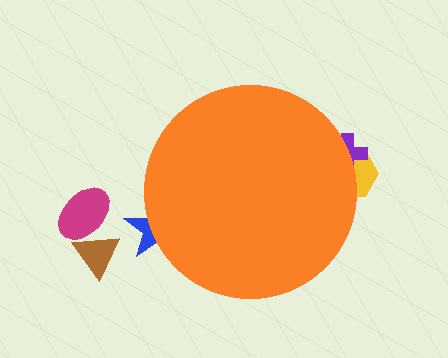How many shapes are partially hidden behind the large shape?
3 shapes are partially hidden.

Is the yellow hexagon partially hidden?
Yes, the yellow hexagon is partially hidden behind the orange circle.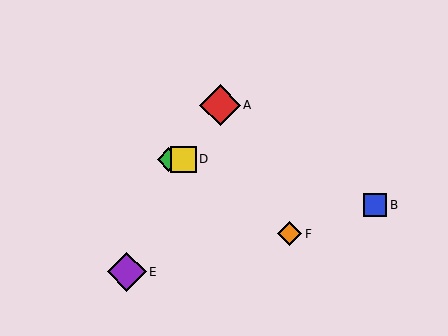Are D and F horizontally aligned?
No, D is at y≈159 and F is at y≈234.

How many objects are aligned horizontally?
2 objects (C, D) are aligned horizontally.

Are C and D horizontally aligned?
Yes, both are at y≈159.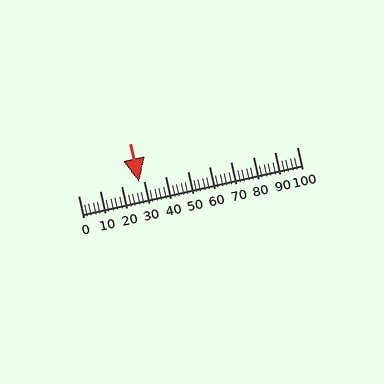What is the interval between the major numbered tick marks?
The major tick marks are spaced 10 units apart.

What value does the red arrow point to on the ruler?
The red arrow points to approximately 28.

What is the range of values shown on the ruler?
The ruler shows values from 0 to 100.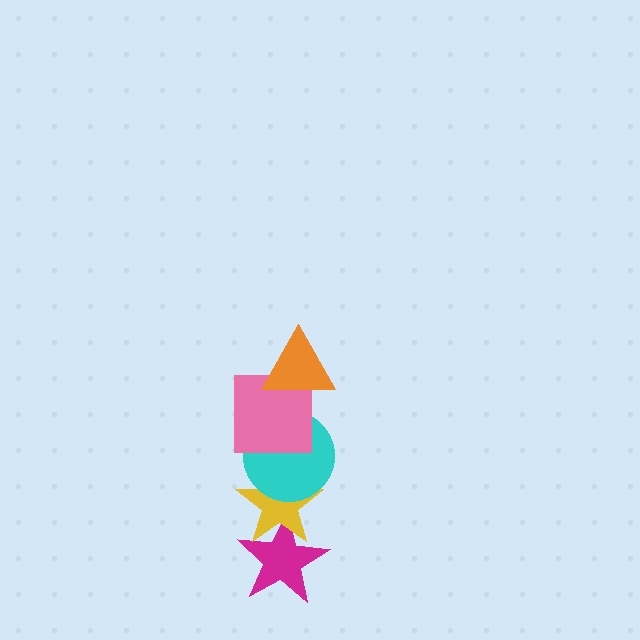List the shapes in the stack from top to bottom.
From top to bottom: the orange triangle, the pink square, the cyan circle, the yellow star, the magenta star.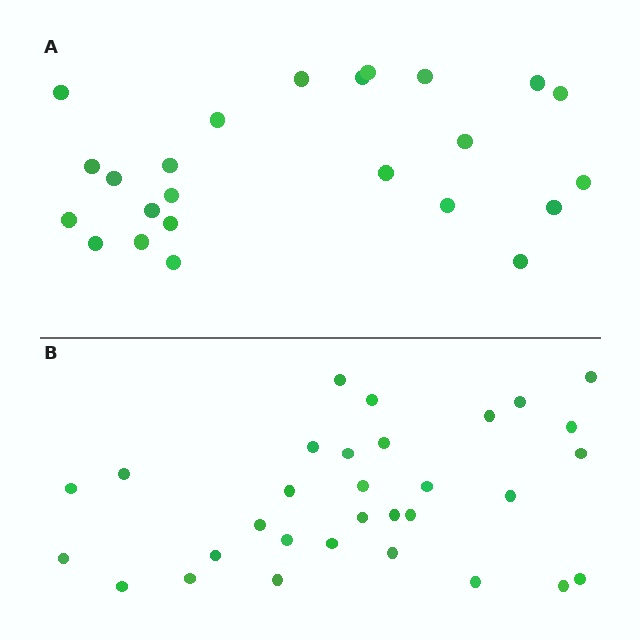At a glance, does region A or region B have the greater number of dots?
Region B (the bottom region) has more dots.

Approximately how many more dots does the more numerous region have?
Region B has roughly 8 or so more dots than region A.